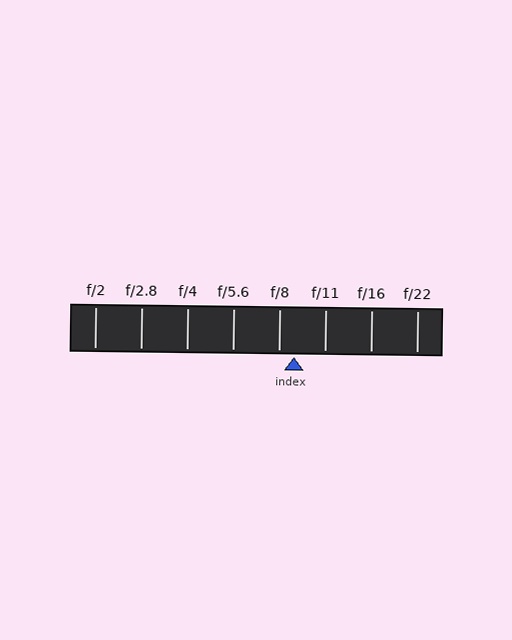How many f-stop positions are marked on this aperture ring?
There are 8 f-stop positions marked.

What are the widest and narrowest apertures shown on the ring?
The widest aperture shown is f/2 and the narrowest is f/22.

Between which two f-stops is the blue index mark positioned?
The index mark is between f/8 and f/11.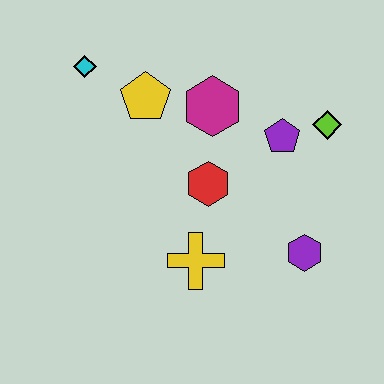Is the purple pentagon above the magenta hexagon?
No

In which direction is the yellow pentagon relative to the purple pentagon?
The yellow pentagon is to the left of the purple pentagon.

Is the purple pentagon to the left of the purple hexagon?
Yes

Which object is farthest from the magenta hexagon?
The purple hexagon is farthest from the magenta hexagon.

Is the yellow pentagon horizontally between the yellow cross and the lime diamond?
No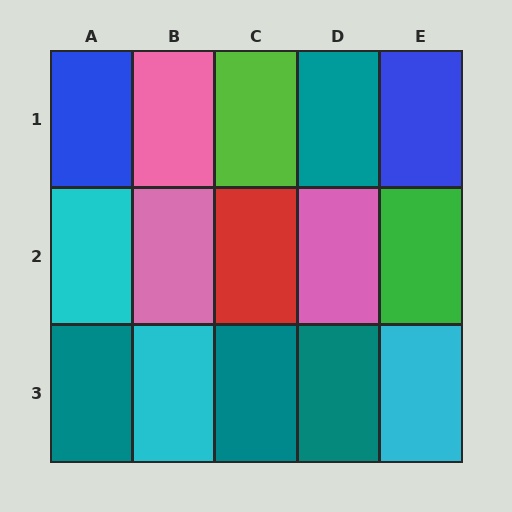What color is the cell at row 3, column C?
Teal.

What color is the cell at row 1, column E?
Blue.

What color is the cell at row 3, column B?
Cyan.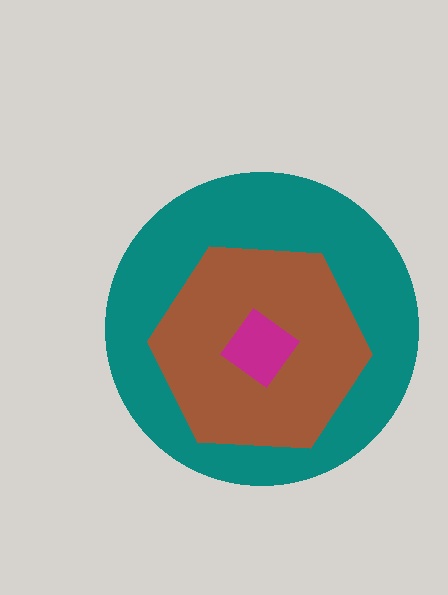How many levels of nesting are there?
3.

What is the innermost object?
The magenta diamond.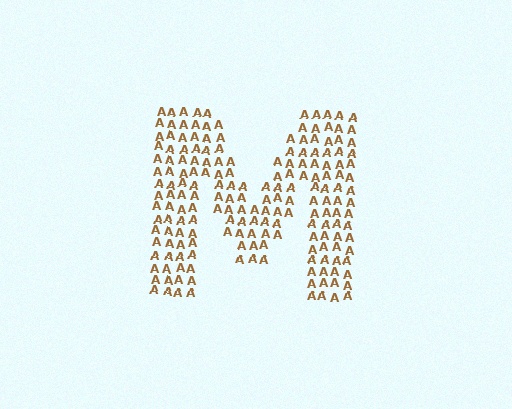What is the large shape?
The large shape is the letter M.